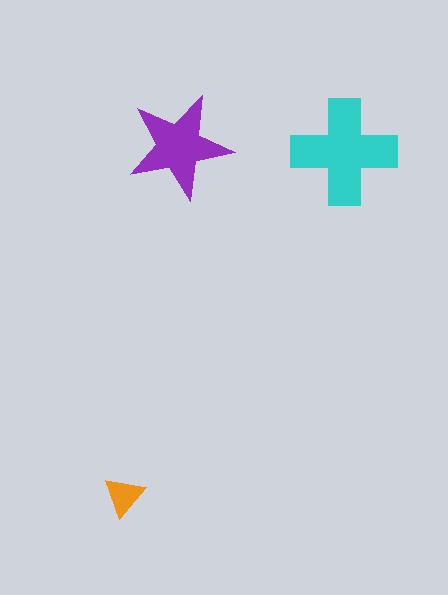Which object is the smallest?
The orange triangle.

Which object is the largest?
The cyan cross.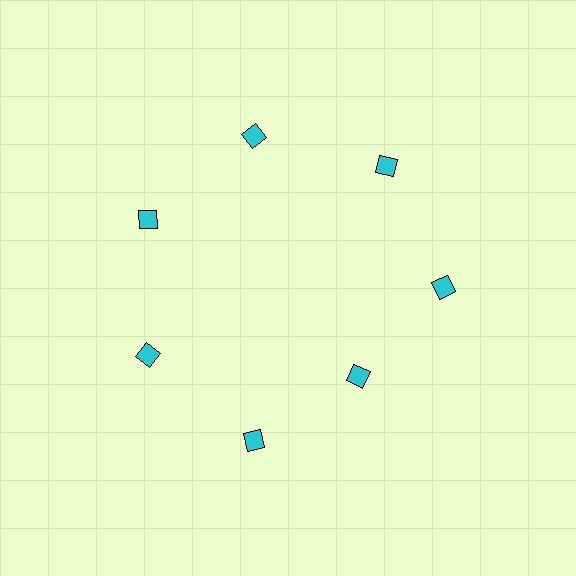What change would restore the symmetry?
The symmetry would be restored by moving it outward, back onto the ring so that all 7 diamonds sit at equal angles and equal distance from the center.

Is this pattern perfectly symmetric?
No. The 7 cyan diamonds are arranged in a ring, but one element near the 5 o'clock position is pulled inward toward the center, breaking the 7-fold rotational symmetry.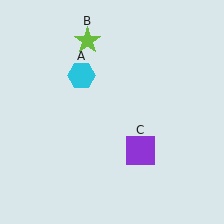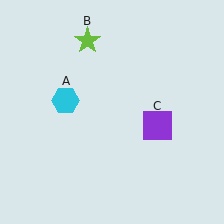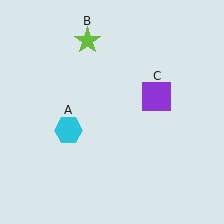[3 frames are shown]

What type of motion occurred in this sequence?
The cyan hexagon (object A), purple square (object C) rotated counterclockwise around the center of the scene.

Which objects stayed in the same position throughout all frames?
Lime star (object B) remained stationary.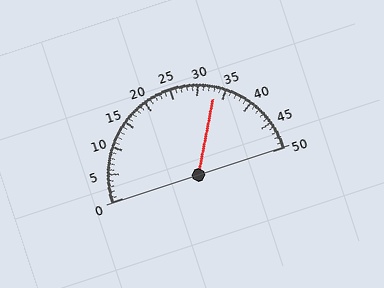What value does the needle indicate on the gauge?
The needle indicates approximately 33.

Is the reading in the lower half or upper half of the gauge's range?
The reading is in the upper half of the range (0 to 50).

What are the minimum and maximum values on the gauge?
The gauge ranges from 0 to 50.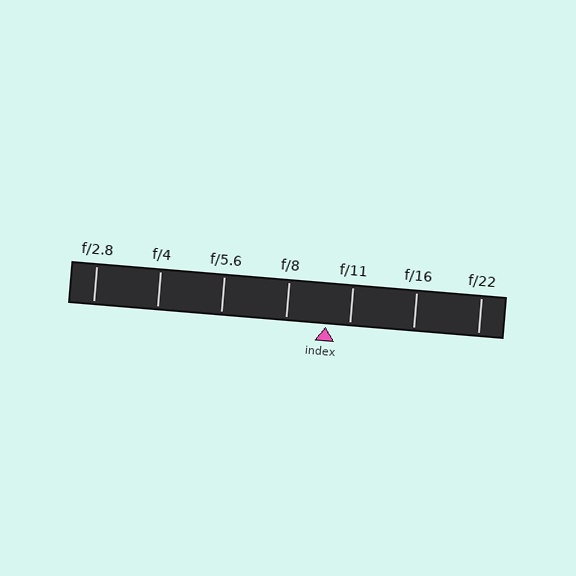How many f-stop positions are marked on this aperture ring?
There are 7 f-stop positions marked.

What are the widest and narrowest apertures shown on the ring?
The widest aperture shown is f/2.8 and the narrowest is f/22.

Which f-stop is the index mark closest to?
The index mark is closest to f/11.